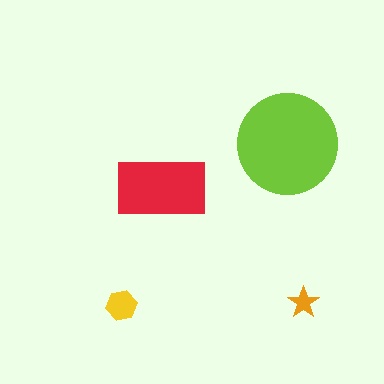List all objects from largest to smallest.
The lime circle, the red rectangle, the yellow hexagon, the orange star.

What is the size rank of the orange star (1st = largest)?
4th.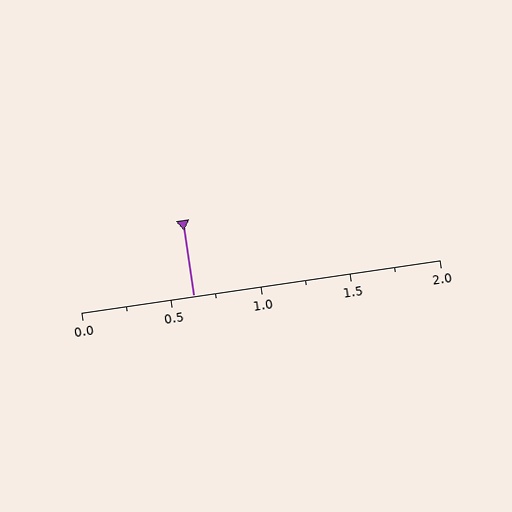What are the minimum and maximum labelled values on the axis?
The axis runs from 0.0 to 2.0.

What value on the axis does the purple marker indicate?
The marker indicates approximately 0.62.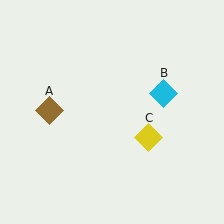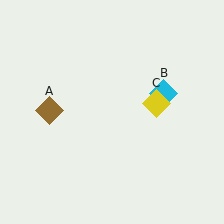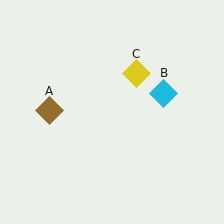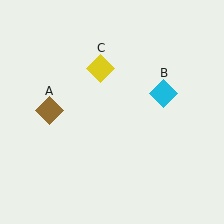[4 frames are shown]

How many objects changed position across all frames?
1 object changed position: yellow diamond (object C).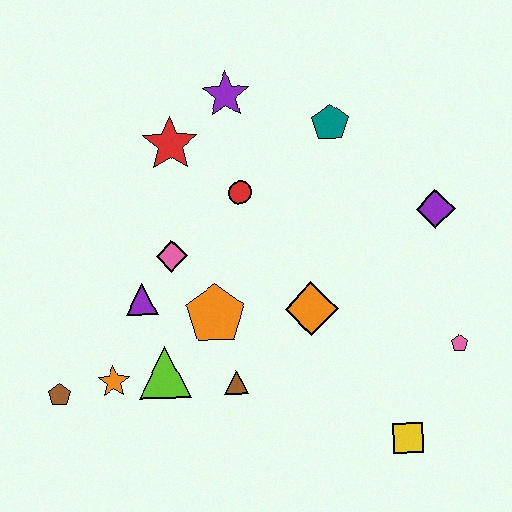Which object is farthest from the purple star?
The yellow square is farthest from the purple star.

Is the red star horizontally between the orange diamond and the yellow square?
No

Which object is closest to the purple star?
The red star is closest to the purple star.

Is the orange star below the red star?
Yes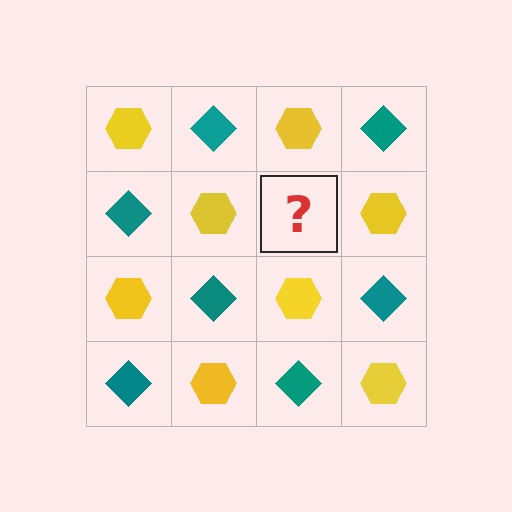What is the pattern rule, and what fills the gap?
The rule is that it alternates yellow hexagon and teal diamond in a checkerboard pattern. The gap should be filled with a teal diamond.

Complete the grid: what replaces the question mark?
The question mark should be replaced with a teal diamond.